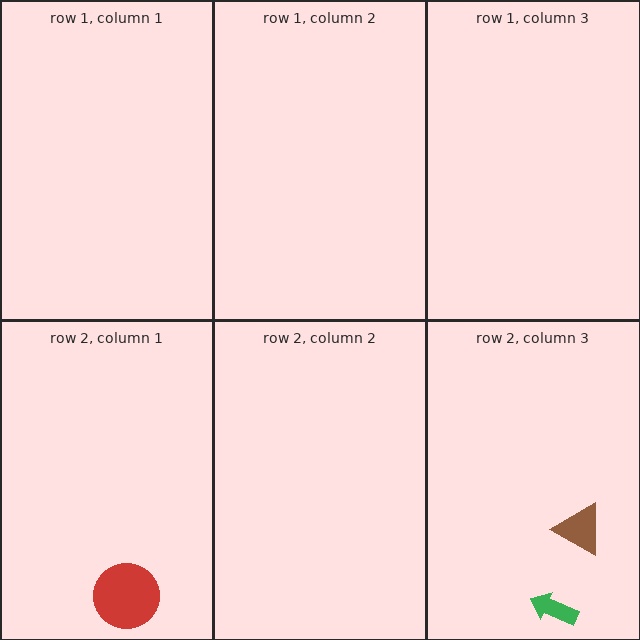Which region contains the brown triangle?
The row 2, column 3 region.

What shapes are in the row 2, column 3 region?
The green arrow, the brown triangle.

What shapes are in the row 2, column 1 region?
The red circle.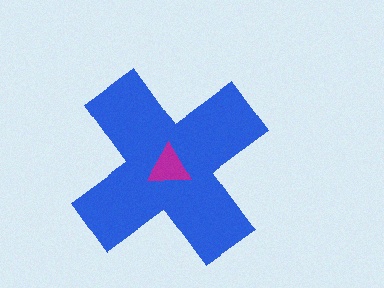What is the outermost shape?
The blue cross.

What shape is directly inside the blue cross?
The magenta triangle.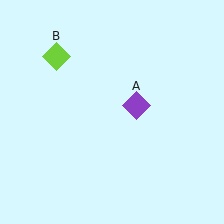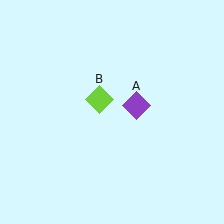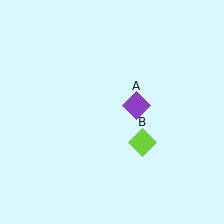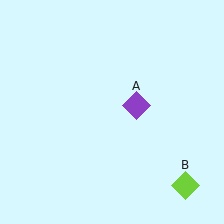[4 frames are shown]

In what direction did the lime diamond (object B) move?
The lime diamond (object B) moved down and to the right.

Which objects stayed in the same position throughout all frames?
Purple diamond (object A) remained stationary.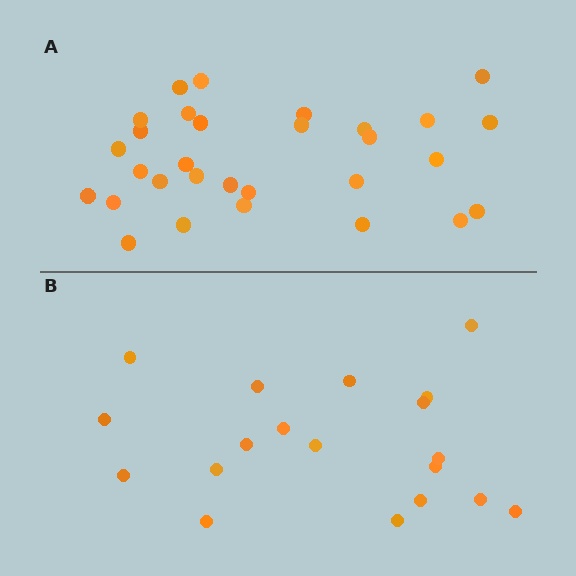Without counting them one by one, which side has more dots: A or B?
Region A (the top region) has more dots.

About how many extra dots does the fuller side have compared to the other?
Region A has roughly 12 or so more dots than region B.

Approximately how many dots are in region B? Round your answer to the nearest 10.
About 20 dots. (The exact count is 19, which rounds to 20.)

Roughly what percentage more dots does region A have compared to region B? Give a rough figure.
About 60% more.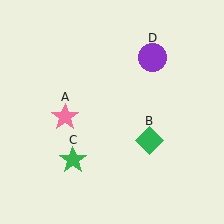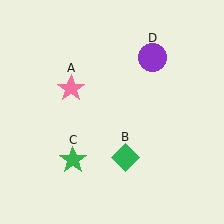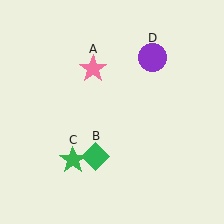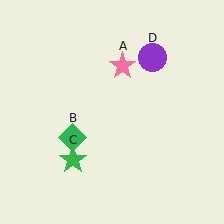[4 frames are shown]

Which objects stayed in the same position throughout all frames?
Green star (object C) and purple circle (object D) remained stationary.